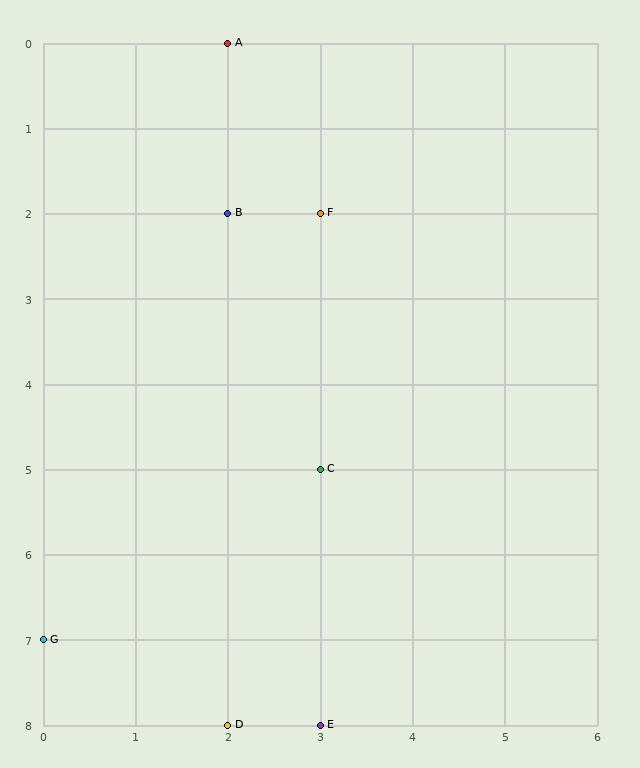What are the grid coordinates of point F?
Point F is at grid coordinates (3, 2).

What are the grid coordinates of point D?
Point D is at grid coordinates (2, 8).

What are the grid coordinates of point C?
Point C is at grid coordinates (3, 5).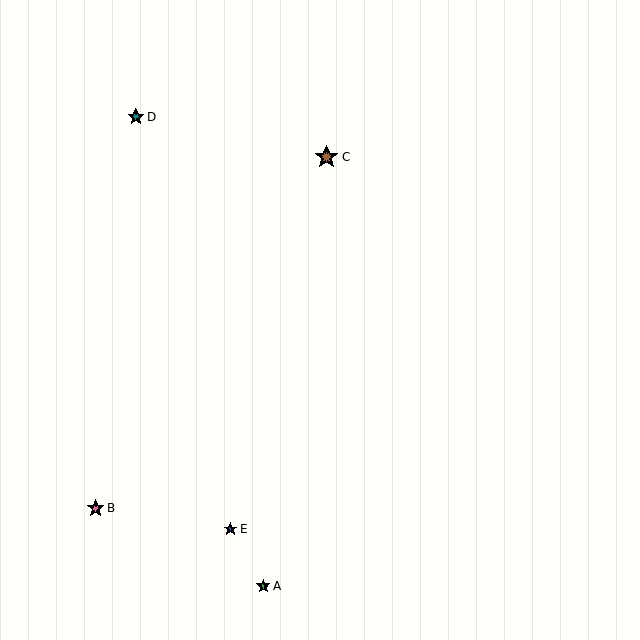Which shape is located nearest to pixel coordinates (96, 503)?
The pink star (labeled B) at (96, 508) is nearest to that location.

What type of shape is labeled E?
Shape E is a blue star.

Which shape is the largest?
The brown star (labeled C) is the largest.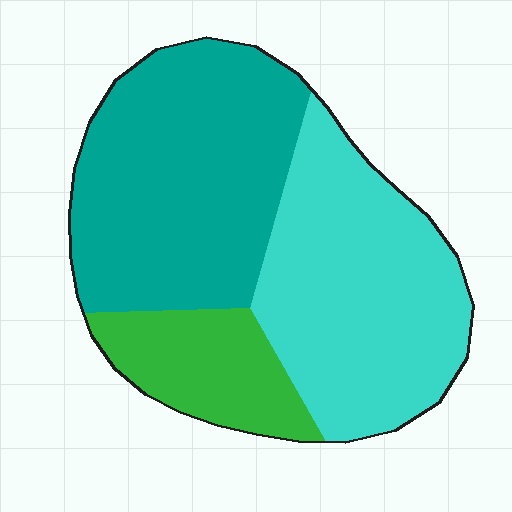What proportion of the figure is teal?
Teal takes up about two fifths (2/5) of the figure.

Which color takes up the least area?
Green, at roughly 15%.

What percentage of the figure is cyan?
Cyan covers 40% of the figure.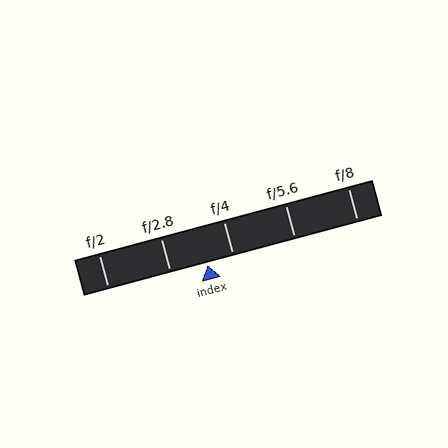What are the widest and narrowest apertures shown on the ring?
The widest aperture shown is f/2 and the narrowest is f/8.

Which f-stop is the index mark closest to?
The index mark is closest to f/4.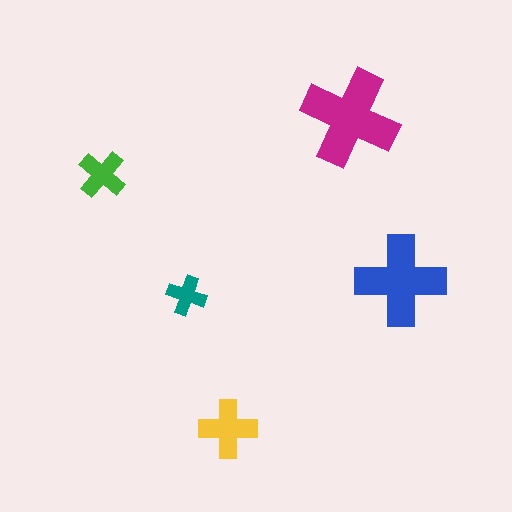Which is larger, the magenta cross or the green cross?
The magenta one.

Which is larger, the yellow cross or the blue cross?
The blue one.